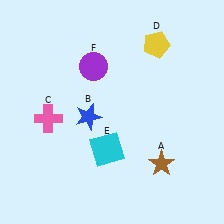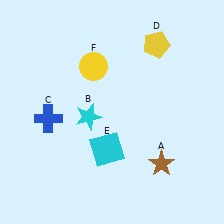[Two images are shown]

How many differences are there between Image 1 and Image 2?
There are 3 differences between the two images.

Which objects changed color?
B changed from blue to cyan. C changed from pink to blue. F changed from purple to yellow.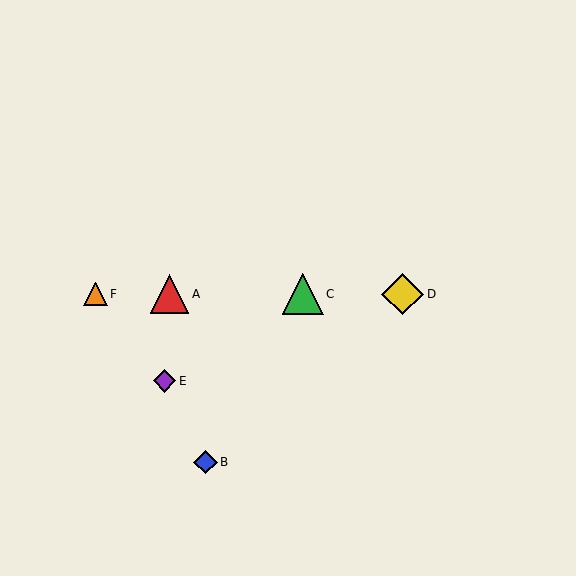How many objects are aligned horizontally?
4 objects (A, C, D, F) are aligned horizontally.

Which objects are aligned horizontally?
Objects A, C, D, F are aligned horizontally.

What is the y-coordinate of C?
Object C is at y≈294.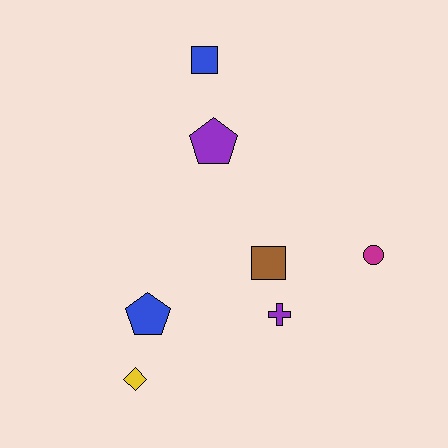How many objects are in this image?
There are 7 objects.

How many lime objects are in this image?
There are no lime objects.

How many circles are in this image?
There is 1 circle.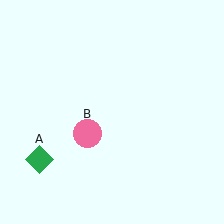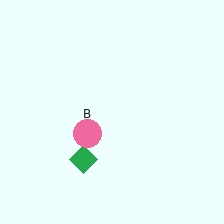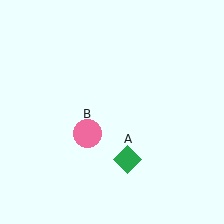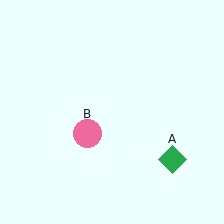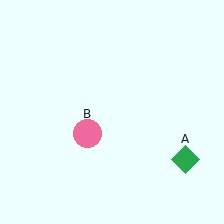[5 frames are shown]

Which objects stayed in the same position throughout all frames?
Pink circle (object B) remained stationary.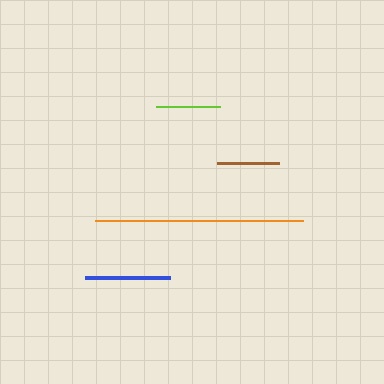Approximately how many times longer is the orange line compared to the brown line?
The orange line is approximately 3.4 times the length of the brown line.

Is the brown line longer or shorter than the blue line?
The blue line is longer than the brown line.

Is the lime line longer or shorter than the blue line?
The blue line is longer than the lime line.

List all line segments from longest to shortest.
From longest to shortest: orange, blue, lime, brown.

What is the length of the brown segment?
The brown segment is approximately 62 pixels long.